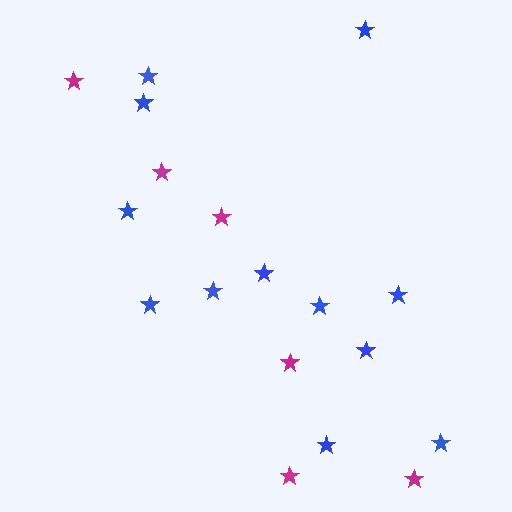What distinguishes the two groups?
There are 2 groups: one group of blue stars (12) and one group of magenta stars (6).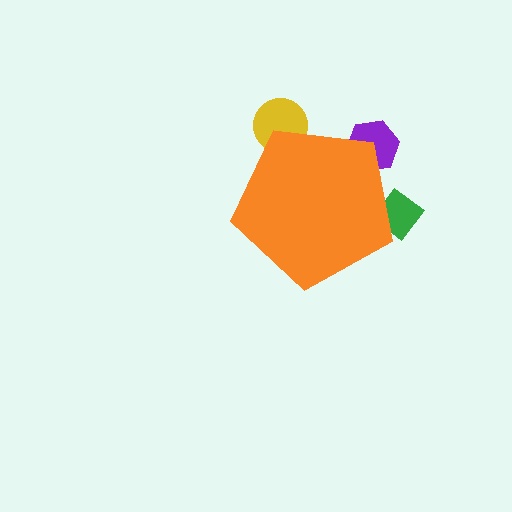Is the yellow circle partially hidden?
Yes, the yellow circle is partially hidden behind the orange pentagon.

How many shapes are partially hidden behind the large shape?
3 shapes are partially hidden.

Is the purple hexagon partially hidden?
Yes, the purple hexagon is partially hidden behind the orange pentagon.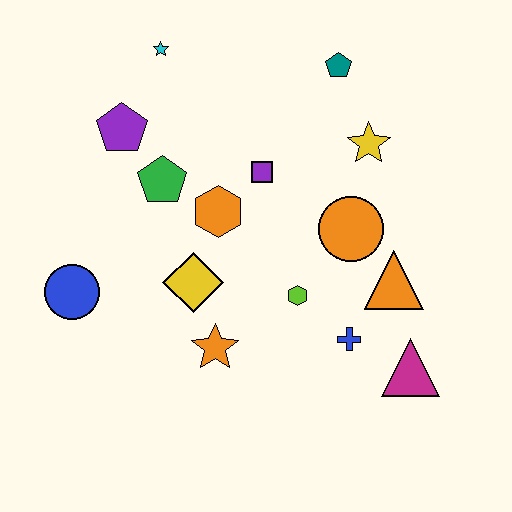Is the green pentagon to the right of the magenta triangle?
No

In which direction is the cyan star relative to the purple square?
The cyan star is above the purple square.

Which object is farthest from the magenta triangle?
The cyan star is farthest from the magenta triangle.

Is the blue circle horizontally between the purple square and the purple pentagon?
No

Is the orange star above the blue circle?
No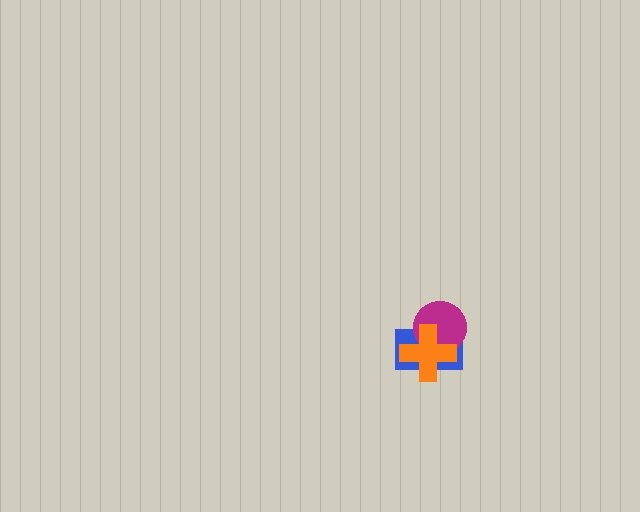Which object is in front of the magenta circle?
The orange cross is in front of the magenta circle.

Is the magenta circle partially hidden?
Yes, it is partially covered by another shape.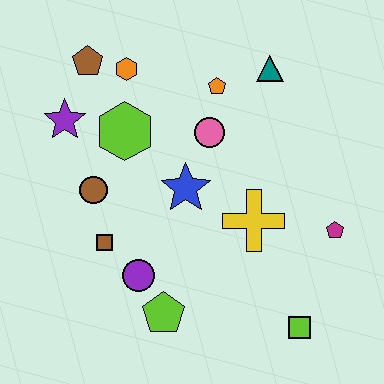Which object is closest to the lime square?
The magenta pentagon is closest to the lime square.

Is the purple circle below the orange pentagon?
Yes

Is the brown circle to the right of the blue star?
No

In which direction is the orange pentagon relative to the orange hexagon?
The orange pentagon is to the right of the orange hexagon.